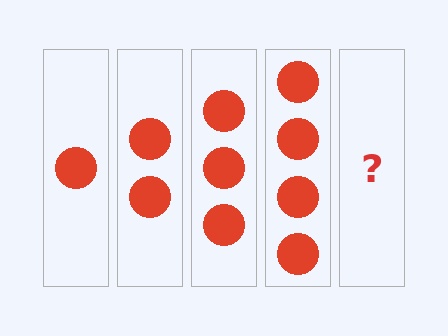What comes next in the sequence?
The next element should be 5 circles.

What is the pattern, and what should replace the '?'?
The pattern is that each step adds one more circle. The '?' should be 5 circles.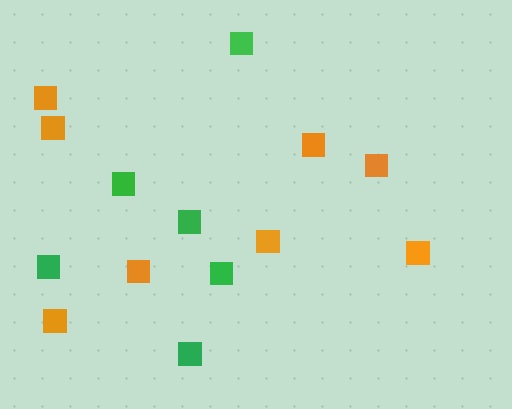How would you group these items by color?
There are 2 groups: one group of green squares (6) and one group of orange squares (8).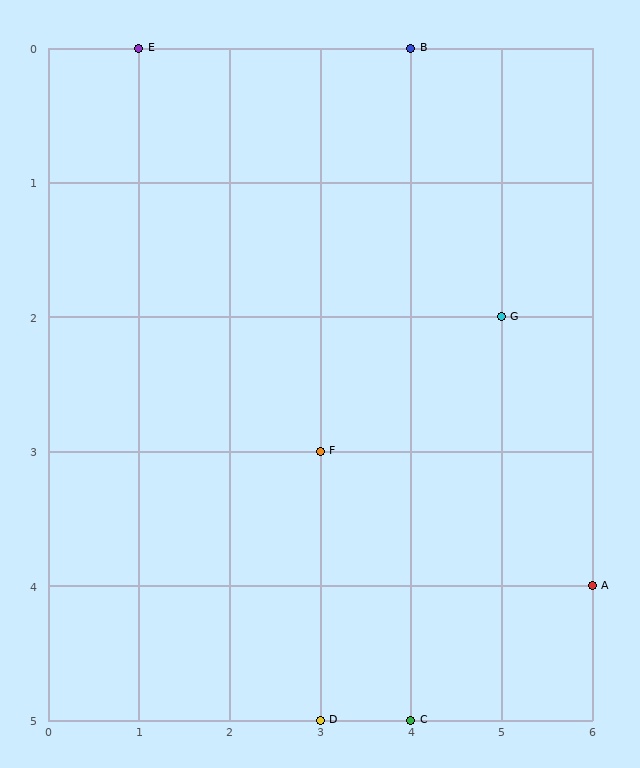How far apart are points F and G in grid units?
Points F and G are 2 columns and 1 row apart (about 2.2 grid units diagonally).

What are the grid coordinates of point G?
Point G is at grid coordinates (5, 2).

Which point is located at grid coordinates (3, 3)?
Point F is at (3, 3).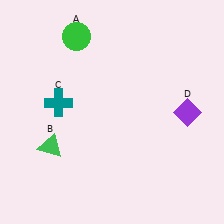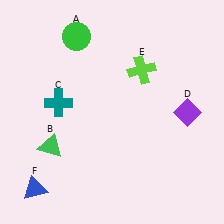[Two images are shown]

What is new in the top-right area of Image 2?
A lime cross (E) was added in the top-right area of Image 2.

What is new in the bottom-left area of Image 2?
A blue triangle (F) was added in the bottom-left area of Image 2.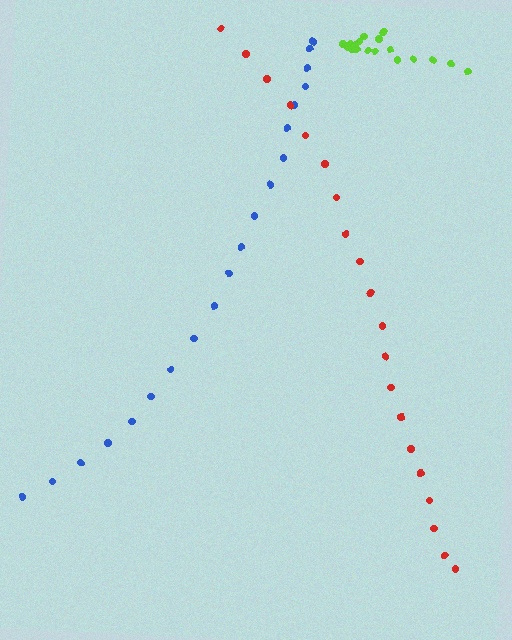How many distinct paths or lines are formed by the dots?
There are 3 distinct paths.